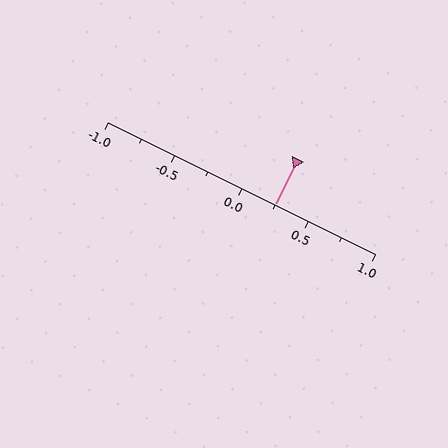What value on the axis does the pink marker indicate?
The marker indicates approximately 0.25.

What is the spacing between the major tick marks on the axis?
The major ticks are spaced 0.5 apart.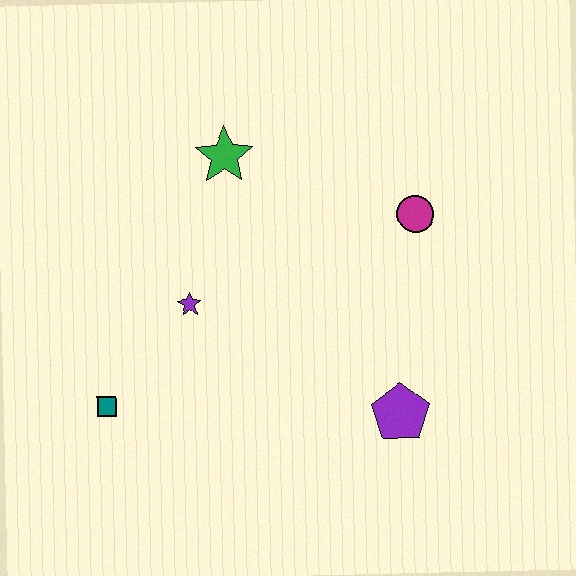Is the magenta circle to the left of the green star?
No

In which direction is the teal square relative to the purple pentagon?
The teal square is to the left of the purple pentagon.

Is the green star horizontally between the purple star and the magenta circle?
Yes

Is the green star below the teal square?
No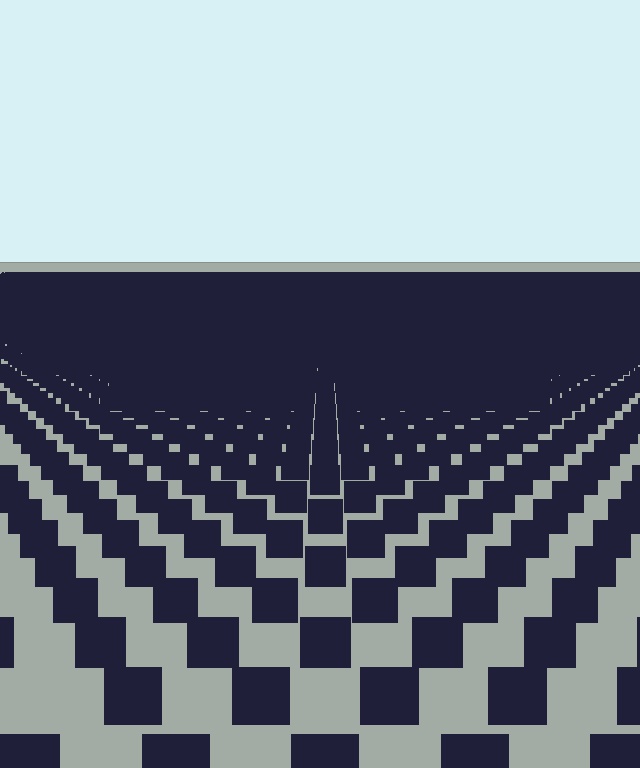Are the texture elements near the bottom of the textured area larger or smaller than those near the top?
Larger. Near the bottom, elements are closer to the viewer and appear at a bigger on-screen size.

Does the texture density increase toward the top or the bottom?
Density increases toward the top.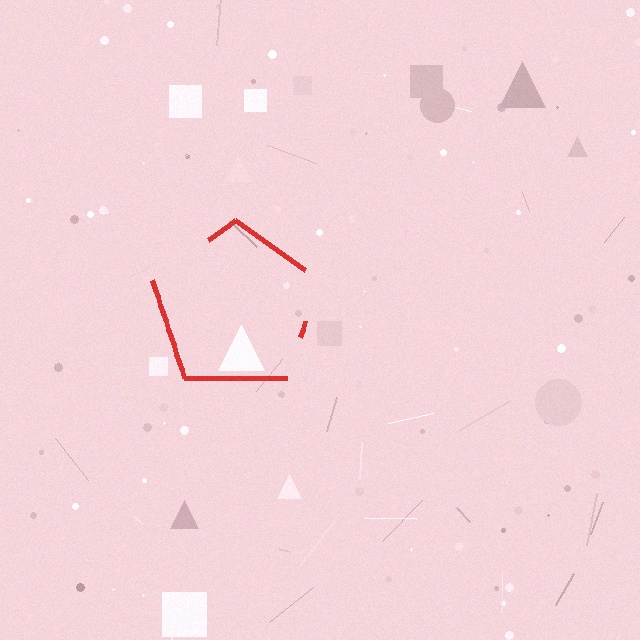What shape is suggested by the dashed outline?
The dashed outline suggests a pentagon.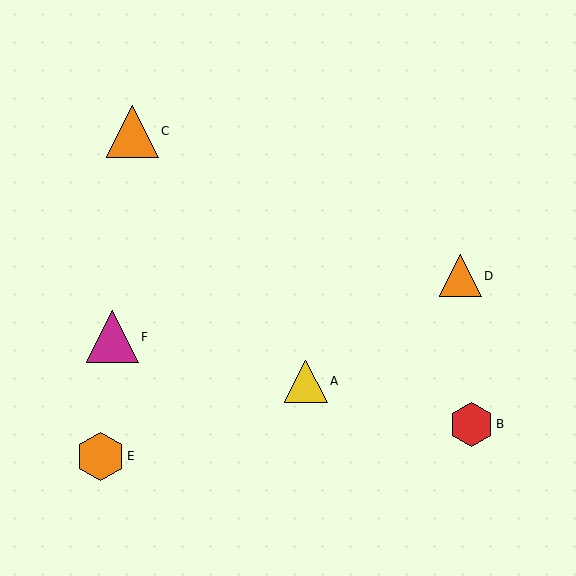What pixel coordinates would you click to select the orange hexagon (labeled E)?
Click at (100, 456) to select the orange hexagon E.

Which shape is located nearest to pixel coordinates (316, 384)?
The yellow triangle (labeled A) at (306, 381) is nearest to that location.